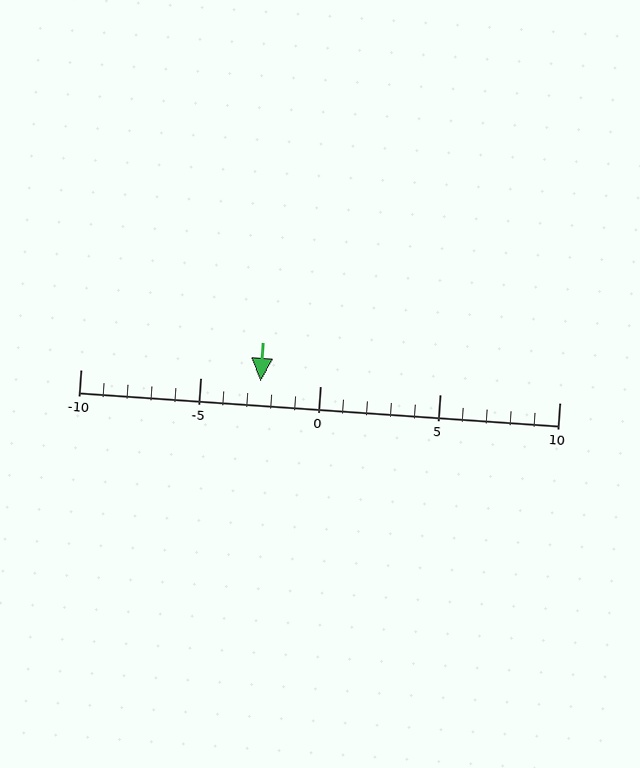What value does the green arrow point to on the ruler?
The green arrow points to approximately -2.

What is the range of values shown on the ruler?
The ruler shows values from -10 to 10.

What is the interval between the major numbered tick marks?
The major tick marks are spaced 5 units apart.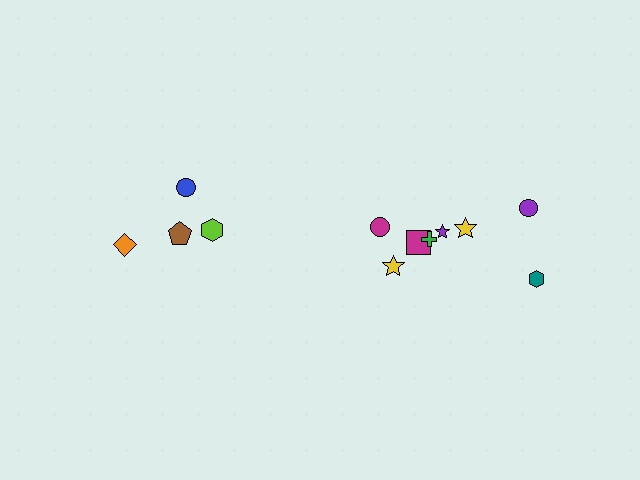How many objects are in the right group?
There are 8 objects.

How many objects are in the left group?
There are 4 objects.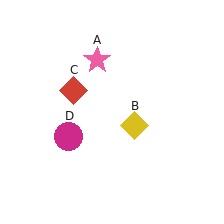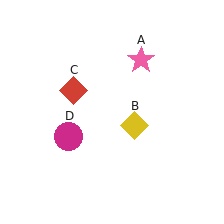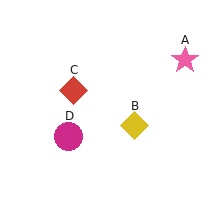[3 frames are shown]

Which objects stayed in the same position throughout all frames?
Yellow diamond (object B) and red diamond (object C) and magenta circle (object D) remained stationary.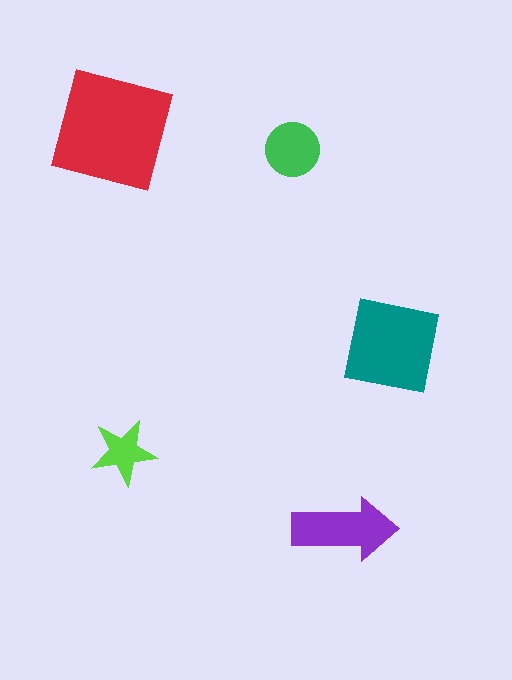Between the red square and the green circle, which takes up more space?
The red square.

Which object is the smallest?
The lime star.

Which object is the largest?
The red square.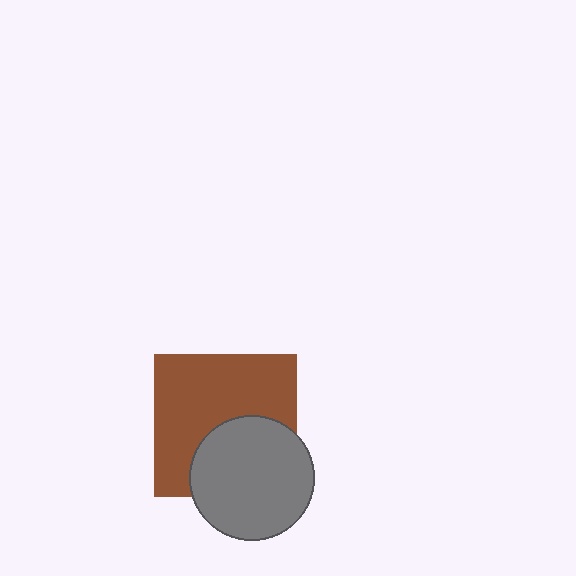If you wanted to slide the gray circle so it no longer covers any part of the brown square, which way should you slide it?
Slide it down — that is the most direct way to separate the two shapes.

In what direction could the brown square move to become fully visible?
The brown square could move up. That would shift it out from behind the gray circle entirely.